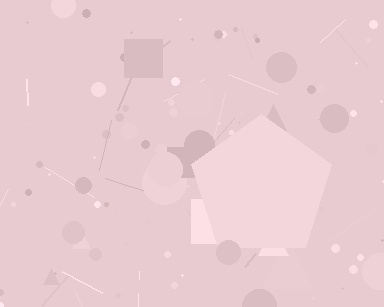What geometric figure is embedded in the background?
A pentagon is embedded in the background.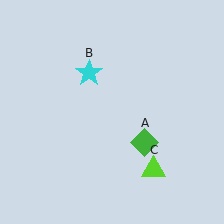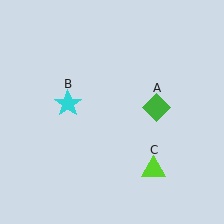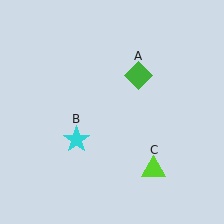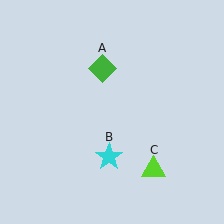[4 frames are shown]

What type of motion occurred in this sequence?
The green diamond (object A), cyan star (object B) rotated counterclockwise around the center of the scene.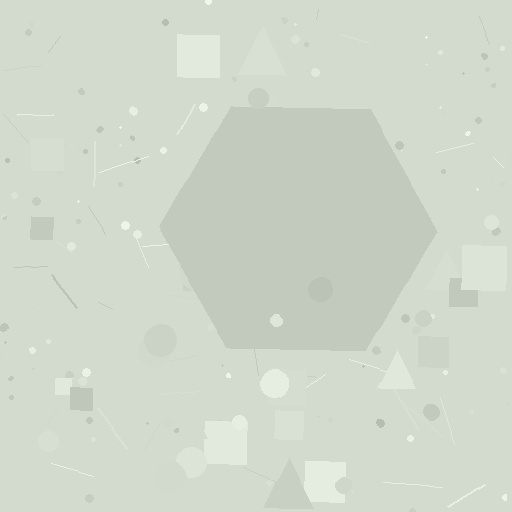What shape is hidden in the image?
A hexagon is hidden in the image.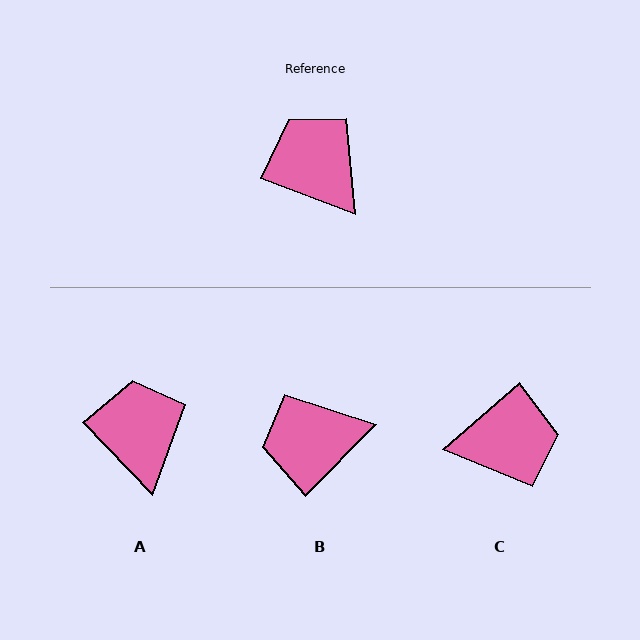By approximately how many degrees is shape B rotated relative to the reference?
Approximately 66 degrees counter-clockwise.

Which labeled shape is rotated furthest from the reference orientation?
C, about 118 degrees away.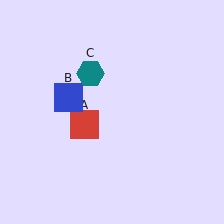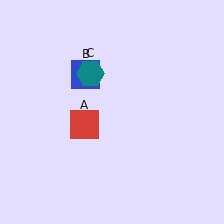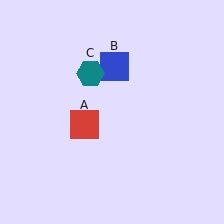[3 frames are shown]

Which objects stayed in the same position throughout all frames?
Red square (object A) and teal hexagon (object C) remained stationary.